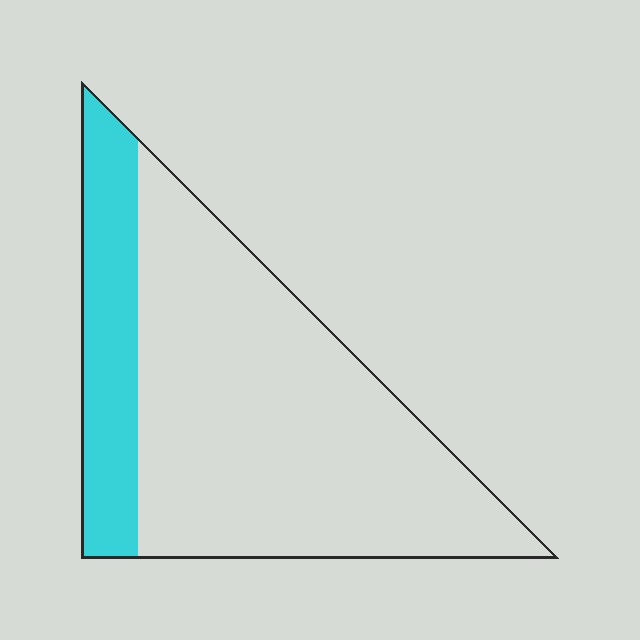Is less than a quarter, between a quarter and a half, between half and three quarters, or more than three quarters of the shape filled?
Less than a quarter.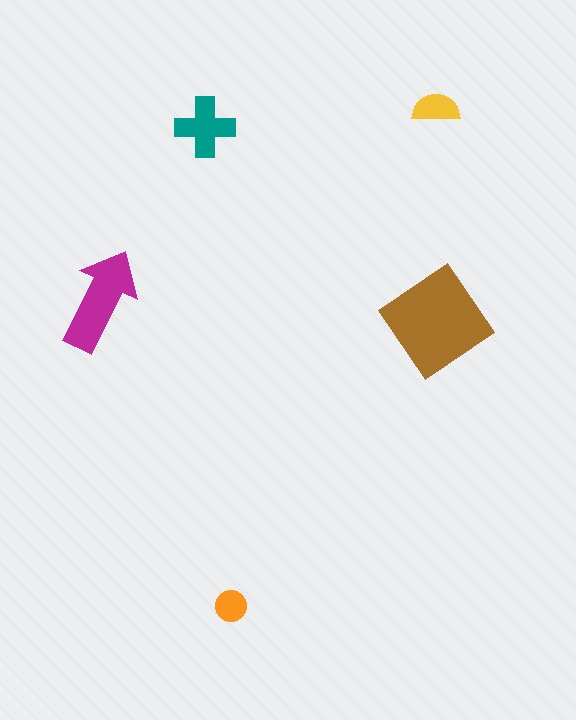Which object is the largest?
The brown diamond.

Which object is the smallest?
The orange circle.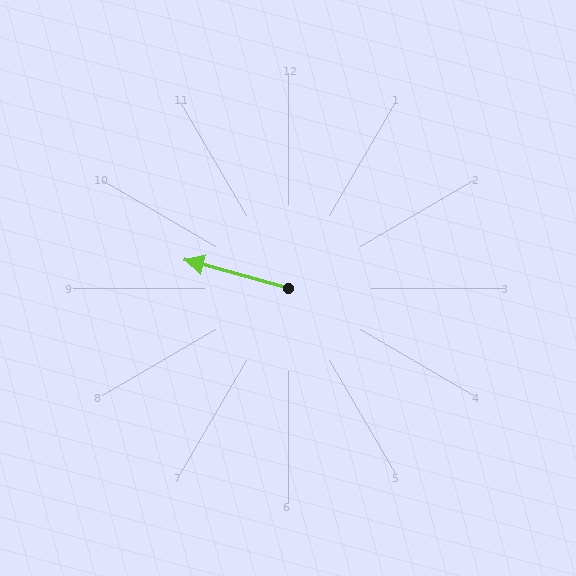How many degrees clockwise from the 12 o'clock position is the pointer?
Approximately 286 degrees.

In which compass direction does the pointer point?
West.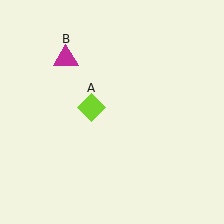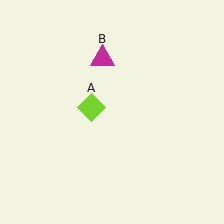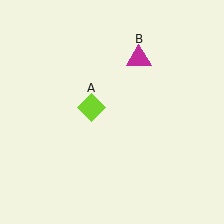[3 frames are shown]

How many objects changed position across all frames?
1 object changed position: magenta triangle (object B).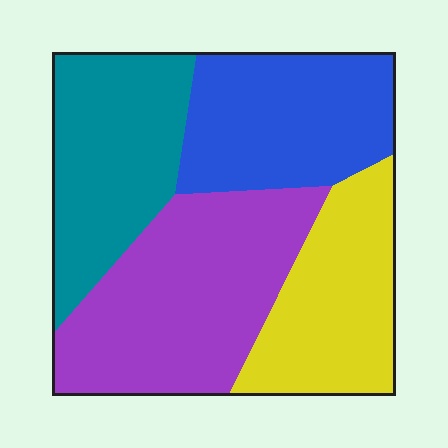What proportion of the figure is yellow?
Yellow covers around 20% of the figure.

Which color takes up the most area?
Purple, at roughly 30%.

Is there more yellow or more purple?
Purple.